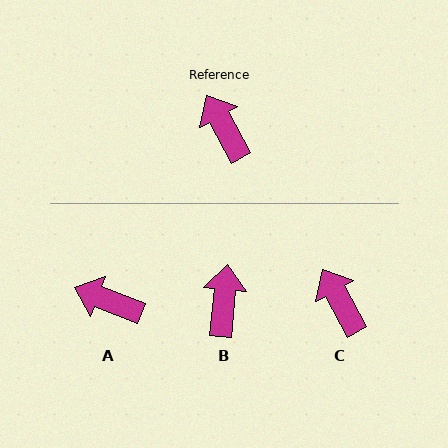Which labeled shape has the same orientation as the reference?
C.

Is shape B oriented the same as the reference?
No, it is off by about 34 degrees.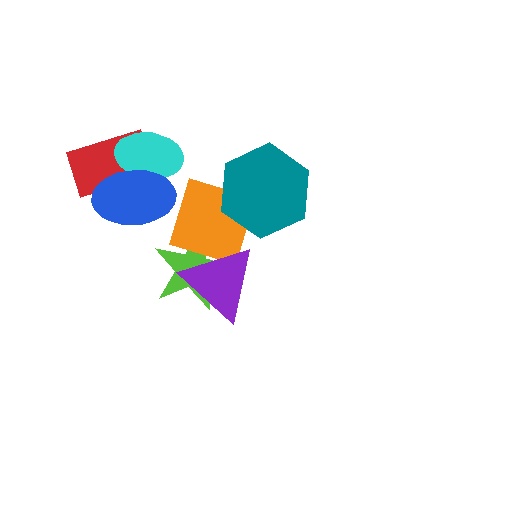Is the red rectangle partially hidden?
Yes, it is partially covered by another shape.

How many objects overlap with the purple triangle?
2 objects overlap with the purple triangle.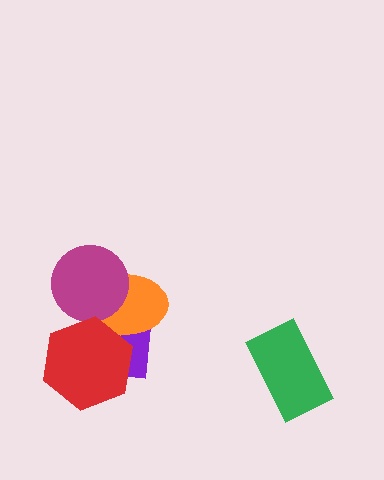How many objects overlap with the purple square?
2 objects overlap with the purple square.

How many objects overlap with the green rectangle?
0 objects overlap with the green rectangle.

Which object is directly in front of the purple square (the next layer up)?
The orange ellipse is directly in front of the purple square.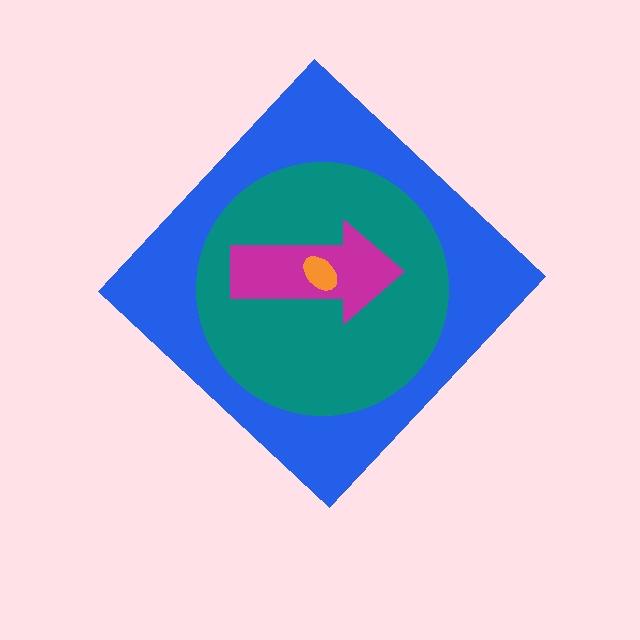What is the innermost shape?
The orange ellipse.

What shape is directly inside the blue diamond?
The teal circle.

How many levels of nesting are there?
4.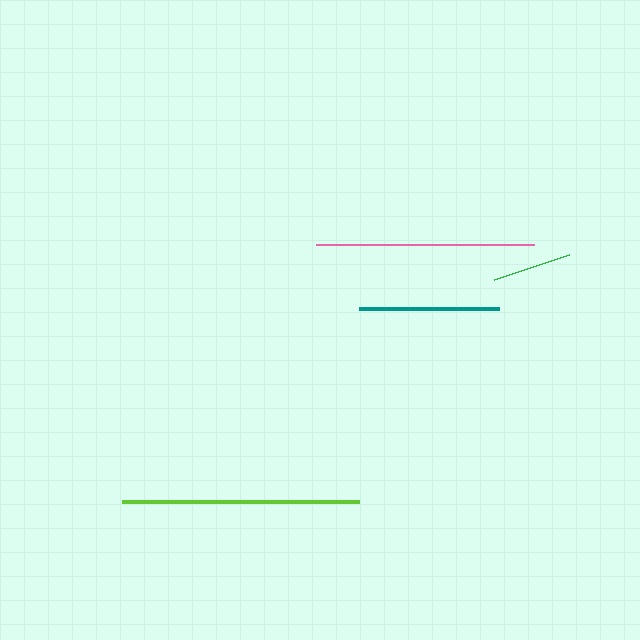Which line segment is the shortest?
The green line is the shortest at approximately 80 pixels.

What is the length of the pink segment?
The pink segment is approximately 218 pixels long.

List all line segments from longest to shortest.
From longest to shortest: lime, pink, teal, green.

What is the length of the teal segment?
The teal segment is approximately 140 pixels long.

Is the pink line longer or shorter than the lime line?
The lime line is longer than the pink line.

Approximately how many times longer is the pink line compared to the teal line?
The pink line is approximately 1.6 times the length of the teal line.